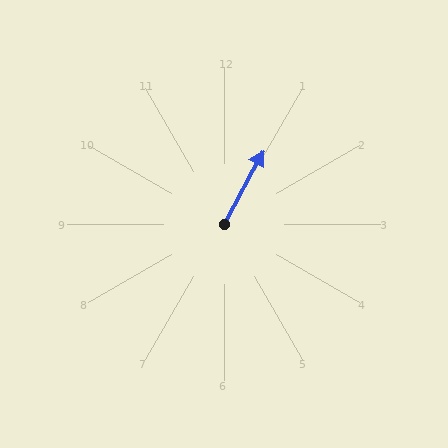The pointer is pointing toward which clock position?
Roughly 1 o'clock.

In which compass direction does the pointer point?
Northeast.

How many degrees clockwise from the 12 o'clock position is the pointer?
Approximately 28 degrees.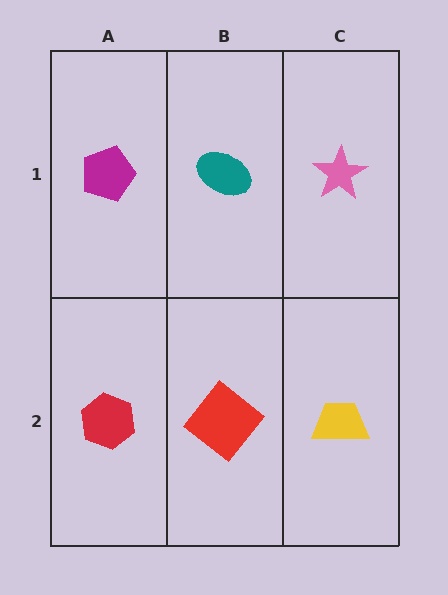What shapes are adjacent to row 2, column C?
A pink star (row 1, column C), a red diamond (row 2, column B).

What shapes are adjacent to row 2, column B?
A teal ellipse (row 1, column B), a red hexagon (row 2, column A), a yellow trapezoid (row 2, column C).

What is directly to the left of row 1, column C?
A teal ellipse.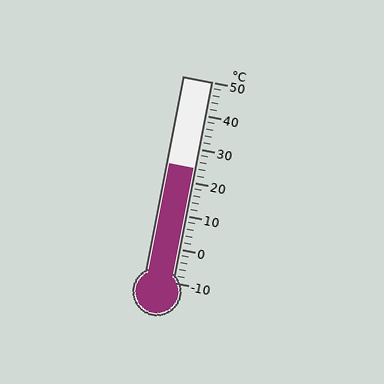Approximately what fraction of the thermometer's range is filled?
The thermometer is filled to approximately 55% of its range.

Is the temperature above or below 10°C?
The temperature is above 10°C.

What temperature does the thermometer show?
The thermometer shows approximately 24°C.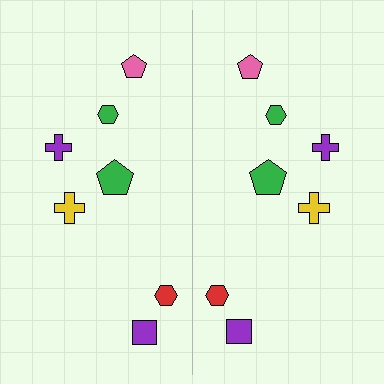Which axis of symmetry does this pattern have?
The pattern has a vertical axis of symmetry running through the center of the image.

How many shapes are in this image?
There are 14 shapes in this image.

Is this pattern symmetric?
Yes, this pattern has bilateral (reflection) symmetry.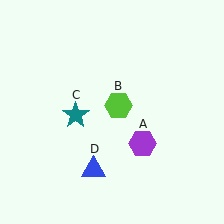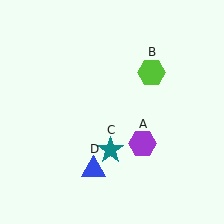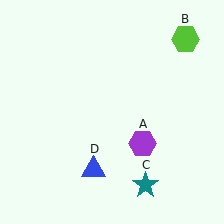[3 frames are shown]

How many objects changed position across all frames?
2 objects changed position: lime hexagon (object B), teal star (object C).